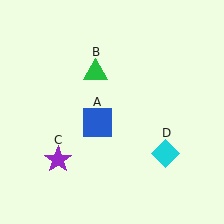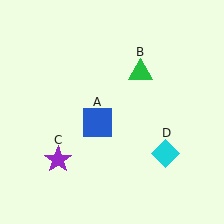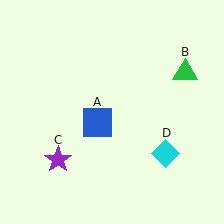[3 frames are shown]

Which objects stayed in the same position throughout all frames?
Blue square (object A) and purple star (object C) and cyan diamond (object D) remained stationary.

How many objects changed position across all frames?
1 object changed position: green triangle (object B).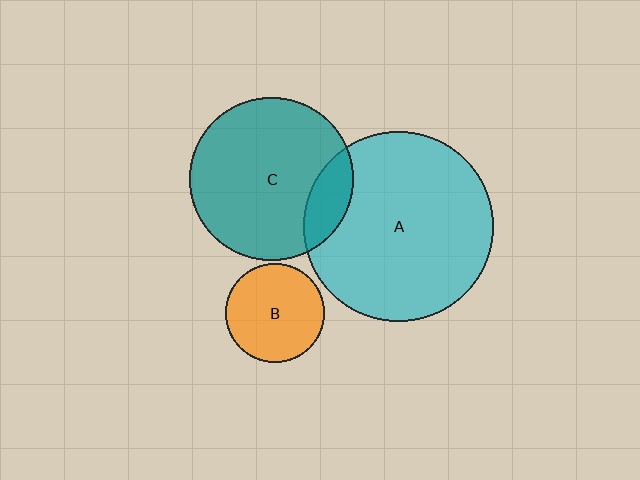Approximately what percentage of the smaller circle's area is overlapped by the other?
Approximately 15%.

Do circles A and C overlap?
Yes.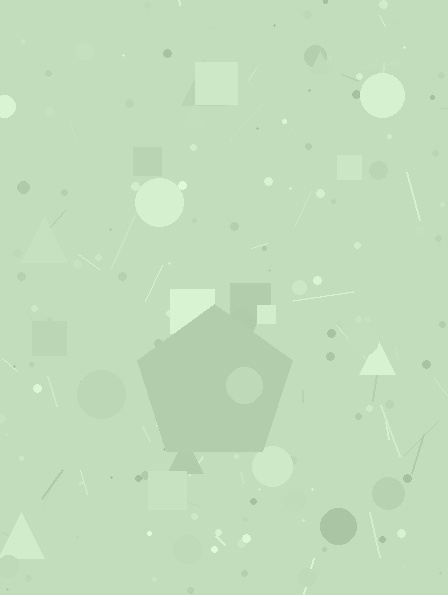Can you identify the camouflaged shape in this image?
The camouflaged shape is a pentagon.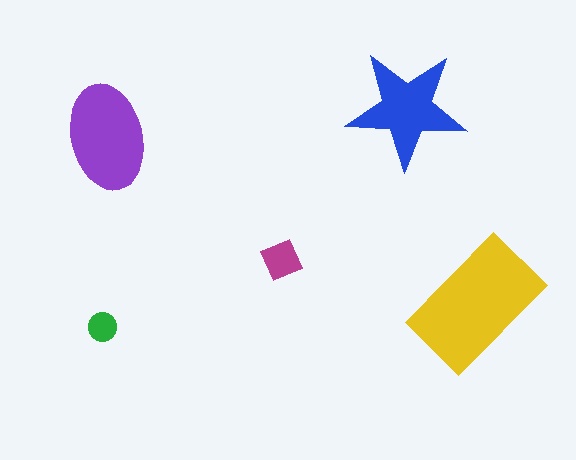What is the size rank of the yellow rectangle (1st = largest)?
1st.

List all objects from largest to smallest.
The yellow rectangle, the purple ellipse, the blue star, the magenta diamond, the green circle.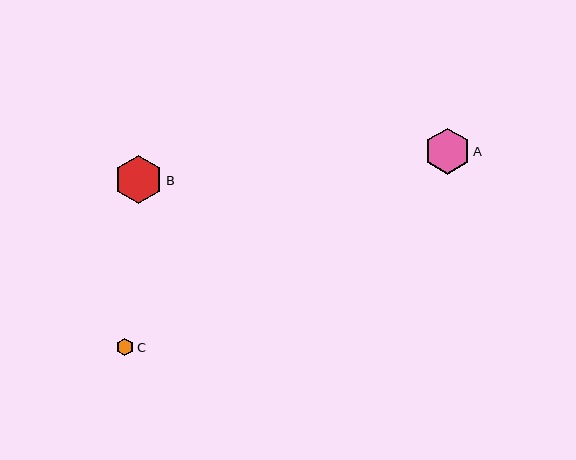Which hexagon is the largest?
Hexagon B is the largest with a size of approximately 48 pixels.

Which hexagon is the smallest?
Hexagon C is the smallest with a size of approximately 17 pixels.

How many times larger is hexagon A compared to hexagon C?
Hexagon A is approximately 2.7 times the size of hexagon C.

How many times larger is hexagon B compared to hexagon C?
Hexagon B is approximately 2.8 times the size of hexagon C.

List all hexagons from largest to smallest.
From largest to smallest: B, A, C.